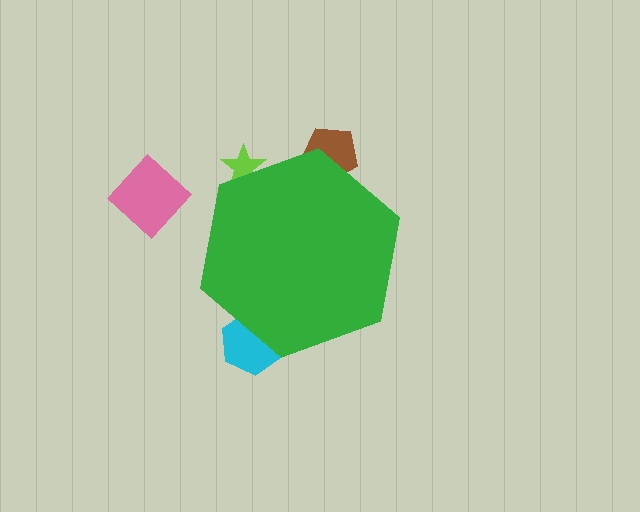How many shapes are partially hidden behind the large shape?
3 shapes are partially hidden.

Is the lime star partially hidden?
Yes, the lime star is partially hidden behind the green hexagon.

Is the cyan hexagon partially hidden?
Yes, the cyan hexagon is partially hidden behind the green hexagon.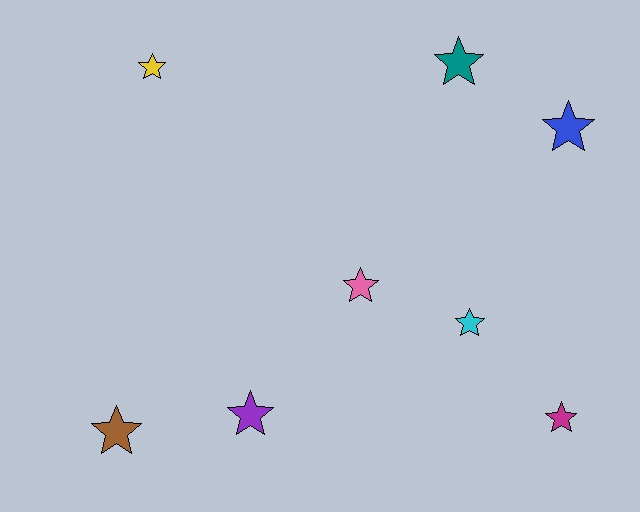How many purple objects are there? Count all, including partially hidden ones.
There is 1 purple object.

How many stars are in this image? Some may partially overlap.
There are 8 stars.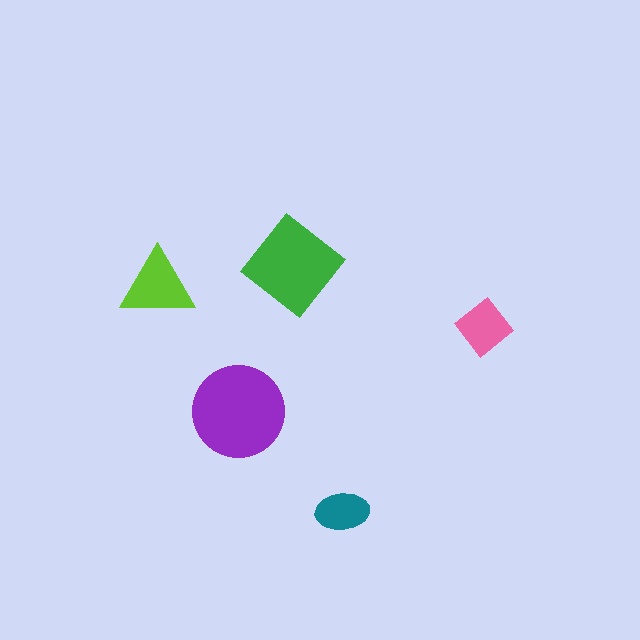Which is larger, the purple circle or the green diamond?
The purple circle.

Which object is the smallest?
The teal ellipse.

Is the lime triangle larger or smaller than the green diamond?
Smaller.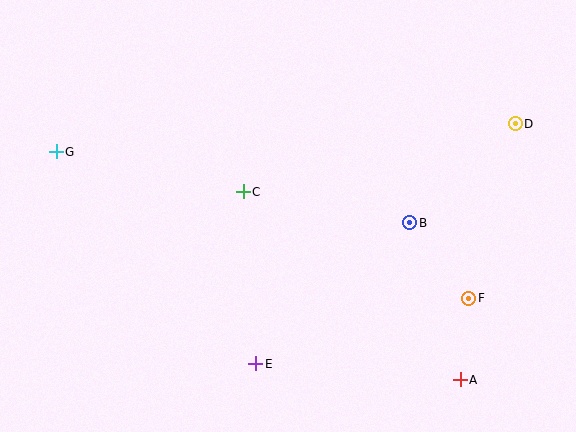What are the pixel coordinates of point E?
Point E is at (256, 364).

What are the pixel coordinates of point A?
Point A is at (460, 380).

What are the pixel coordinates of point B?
Point B is at (410, 223).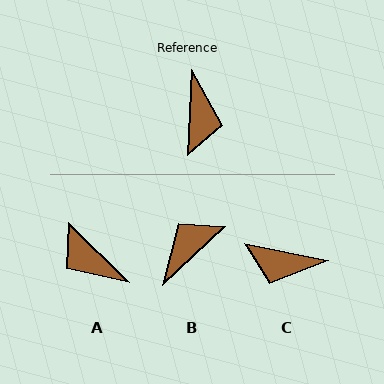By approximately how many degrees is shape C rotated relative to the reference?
Approximately 98 degrees clockwise.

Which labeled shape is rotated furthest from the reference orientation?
B, about 136 degrees away.